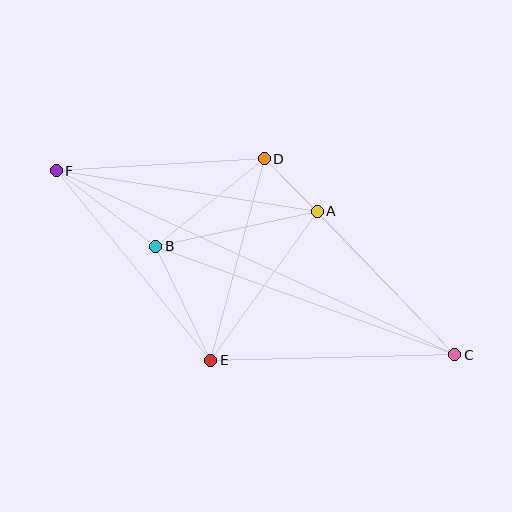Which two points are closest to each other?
Points A and D are closest to each other.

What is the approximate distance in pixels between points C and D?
The distance between C and D is approximately 273 pixels.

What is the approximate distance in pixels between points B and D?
The distance between B and D is approximately 140 pixels.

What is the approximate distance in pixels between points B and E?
The distance between B and E is approximately 127 pixels.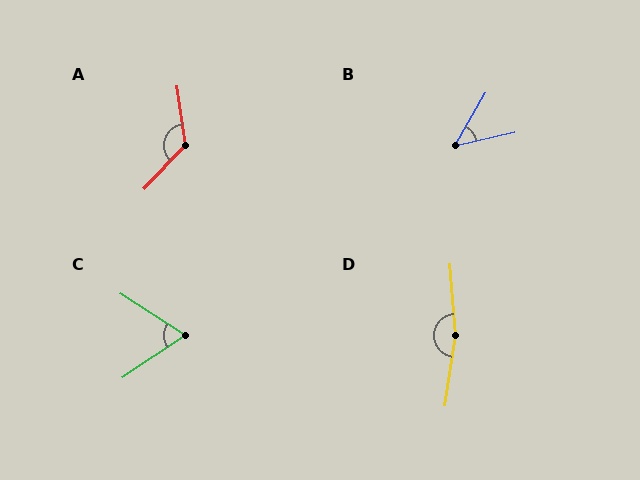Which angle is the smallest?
B, at approximately 47 degrees.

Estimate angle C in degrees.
Approximately 66 degrees.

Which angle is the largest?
D, at approximately 167 degrees.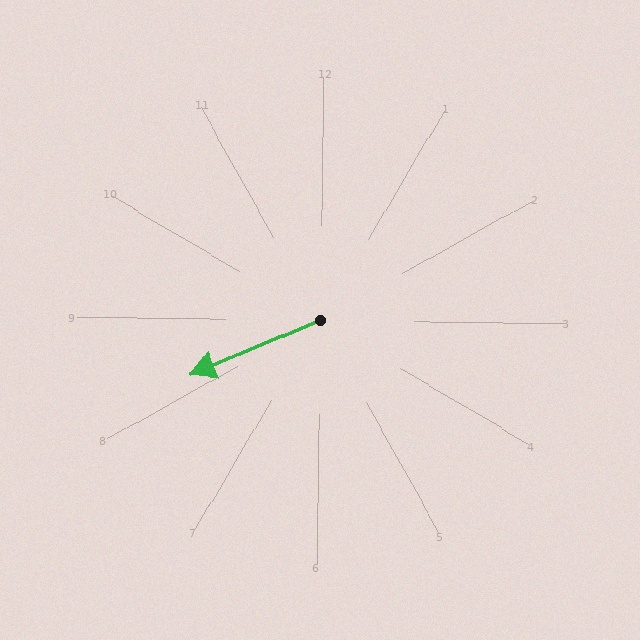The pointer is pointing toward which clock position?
Roughly 8 o'clock.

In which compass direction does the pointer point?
Southwest.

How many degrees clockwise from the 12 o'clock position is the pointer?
Approximately 246 degrees.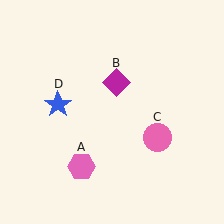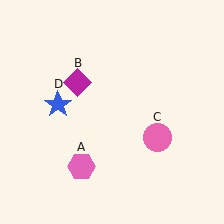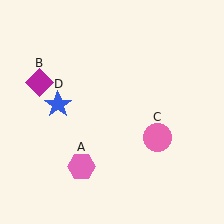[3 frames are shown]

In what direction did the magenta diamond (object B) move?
The magenta diamond (object B) moved left.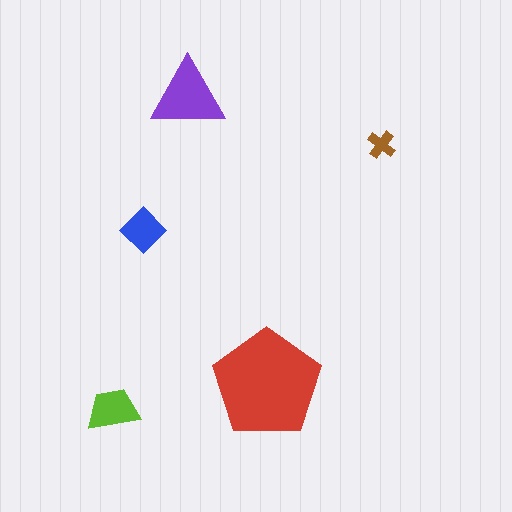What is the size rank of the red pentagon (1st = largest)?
1st.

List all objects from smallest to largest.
The brown cross, the blue diamond, the lime trapezoid, the purple triangle, the red pentagon.